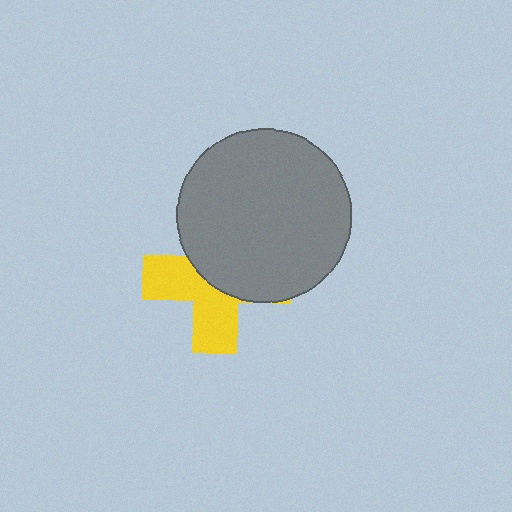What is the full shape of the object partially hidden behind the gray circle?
The partially hidden object is a yellow cross.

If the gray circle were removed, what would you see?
You would see the complete yellow cross.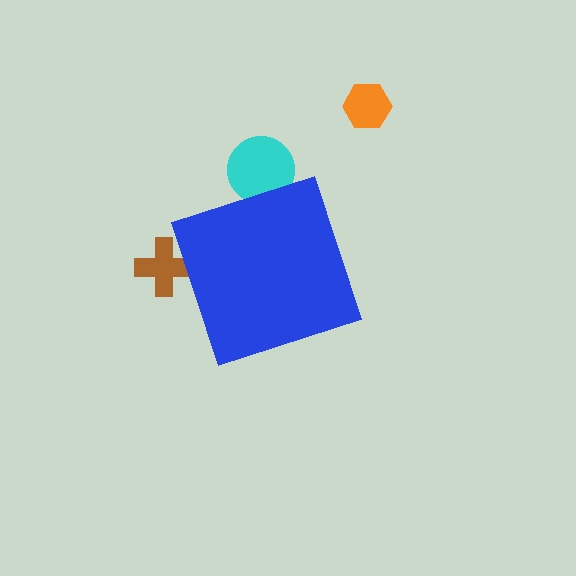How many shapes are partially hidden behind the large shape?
2 shapes are partially hidden.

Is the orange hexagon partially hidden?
No, the orange hexagon is fully visible.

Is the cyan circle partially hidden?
Yes, the cyan circle is partially hidden behind the blue diamond.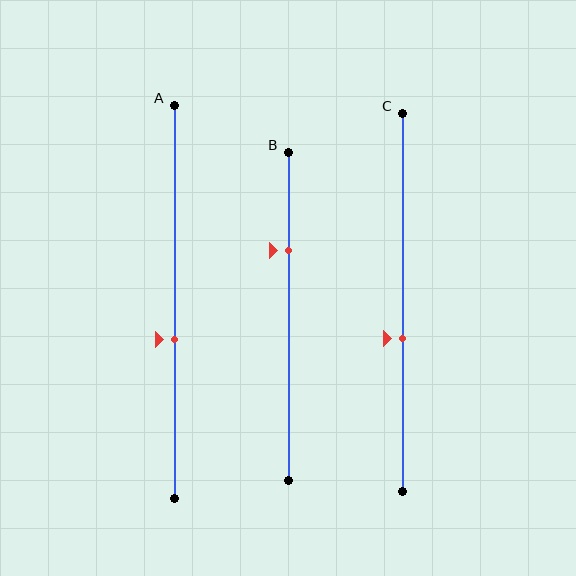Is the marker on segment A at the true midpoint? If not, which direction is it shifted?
No, the marker on segment A is shifted downward by about 9% of the segment length.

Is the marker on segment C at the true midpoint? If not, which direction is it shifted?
No, the marker on segment C is shifted downward by about 9% of the segment length.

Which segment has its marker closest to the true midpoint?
Segment A has its marker closest to the true midpoint.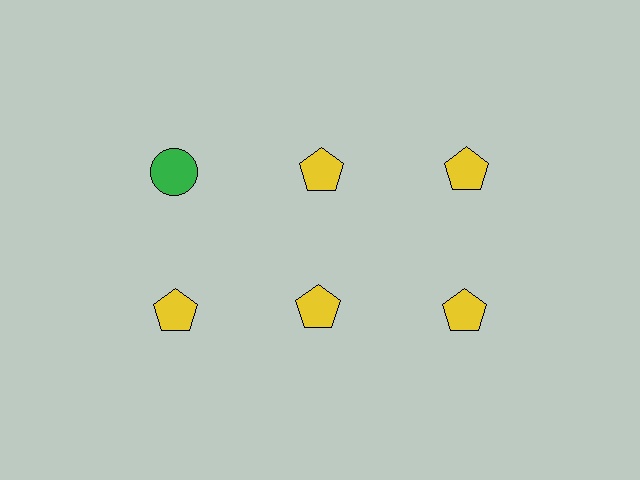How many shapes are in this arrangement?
There are 6 shapes arranged in a grid pattern.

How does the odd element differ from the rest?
It differs in both color (green instead of yellow) and shape (circle instead of pentagon).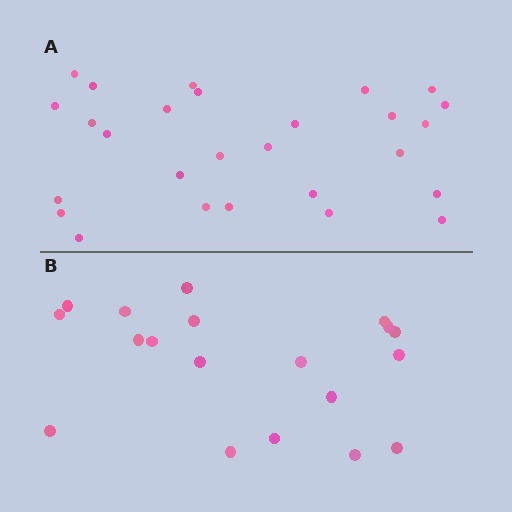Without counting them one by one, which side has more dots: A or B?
Region A (the top region) has more dots.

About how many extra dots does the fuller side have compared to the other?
Region A has roughly 8 or so more dots than region B.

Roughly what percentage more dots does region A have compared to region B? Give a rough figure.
About 40% more.